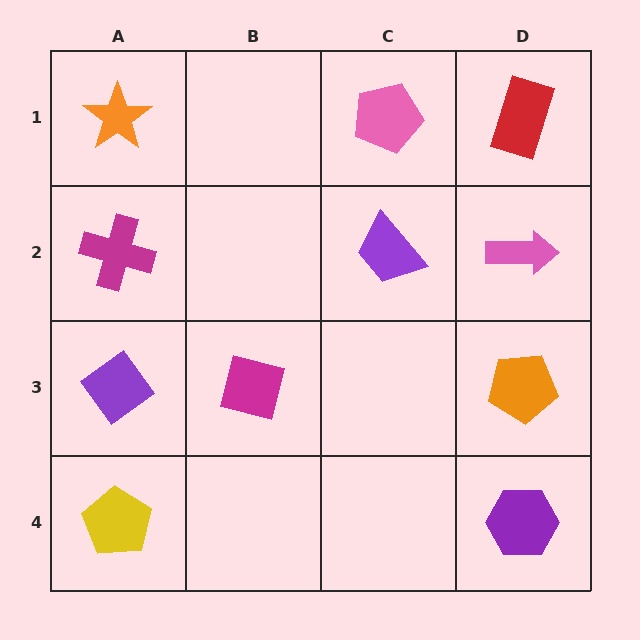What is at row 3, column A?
A purple diamond.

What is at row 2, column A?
A magenta cross.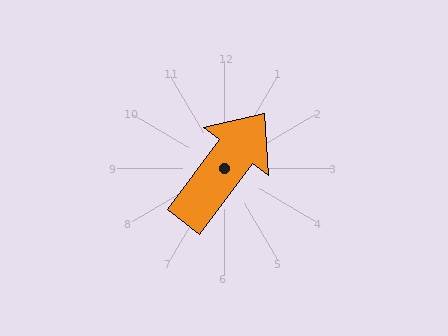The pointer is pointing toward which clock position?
Roughly 1 o'clock.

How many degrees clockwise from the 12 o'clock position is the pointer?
Approximately 37 degrees.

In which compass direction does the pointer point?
Northeast.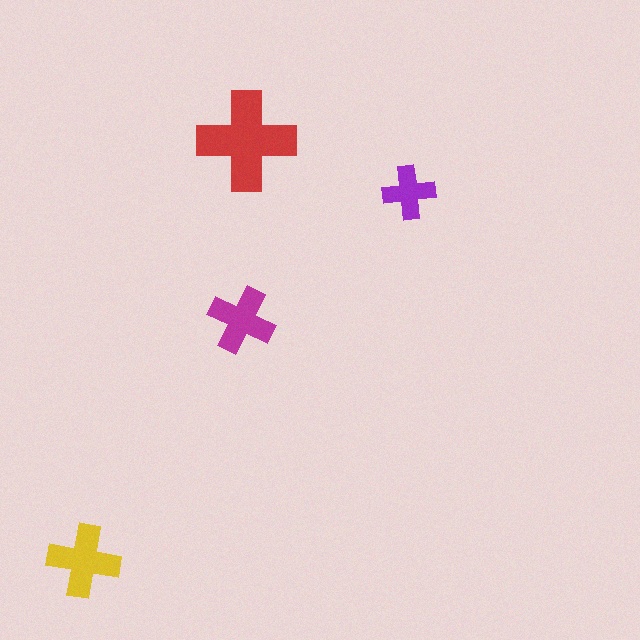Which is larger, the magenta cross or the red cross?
The red one.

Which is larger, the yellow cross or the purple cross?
The yellow one.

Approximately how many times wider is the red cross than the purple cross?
About 2 times wider.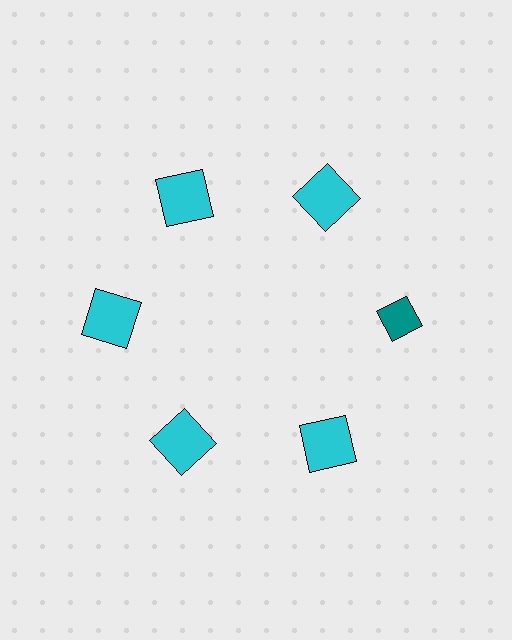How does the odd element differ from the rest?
It differs in both color (teal instead of cyan) and shape (diamond instead of square).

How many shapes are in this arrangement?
There are 6 shapes arranged in a ring pattern.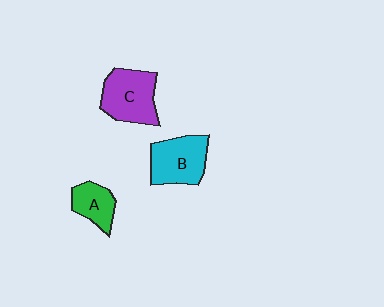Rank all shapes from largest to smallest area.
From largest to smallest: C (purple), B (cyan), A (green).